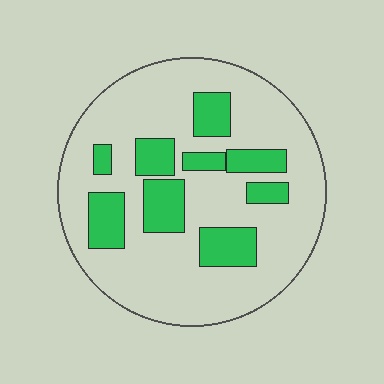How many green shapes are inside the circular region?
9.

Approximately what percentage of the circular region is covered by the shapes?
Approximately 25%.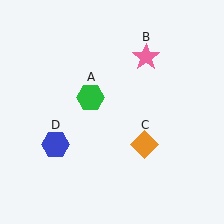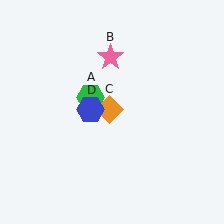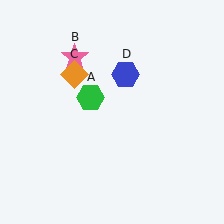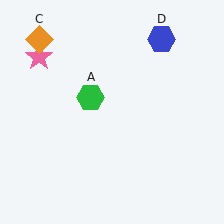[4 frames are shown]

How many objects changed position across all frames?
3 objects changed position: pink star (object B), orange diamond (object C), blue hexagon (object D).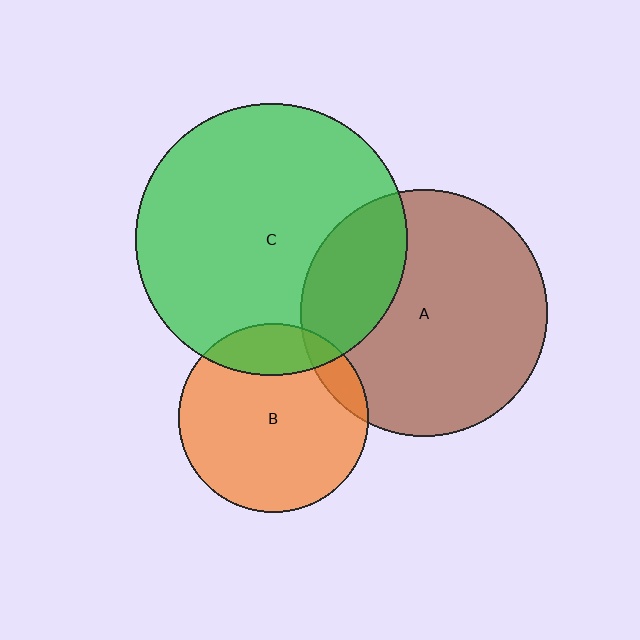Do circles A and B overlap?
Yes.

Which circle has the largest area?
Circle C (green).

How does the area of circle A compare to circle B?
Approximately 1.7 times.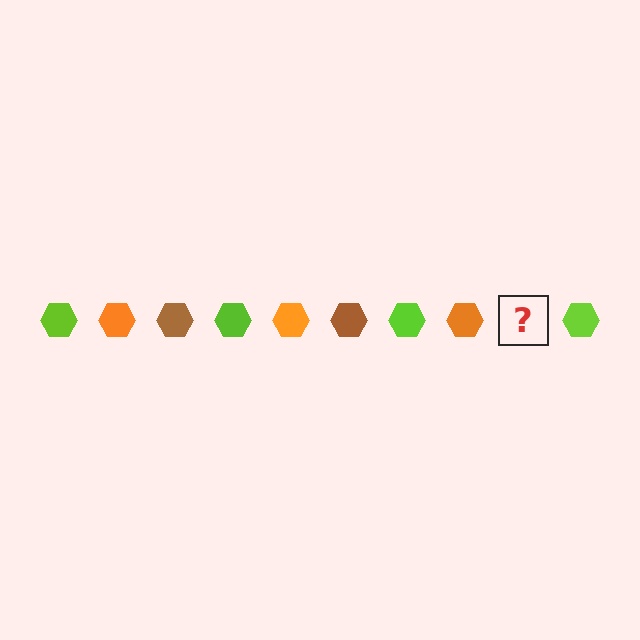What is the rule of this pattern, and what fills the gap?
The rule is that the pattern cycles through lime, orange, brown hexagons. The gap should be filled with a brown hexagon.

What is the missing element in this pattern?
The missing element is a brown hexagon.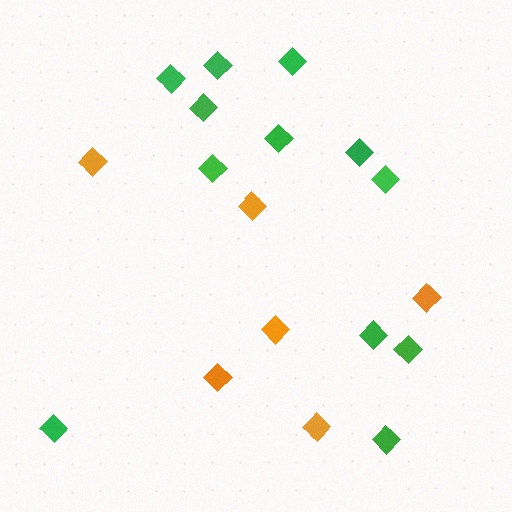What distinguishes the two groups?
There are 2 groups: one group of orange diamonds (6) and one group of green diamonds (12).